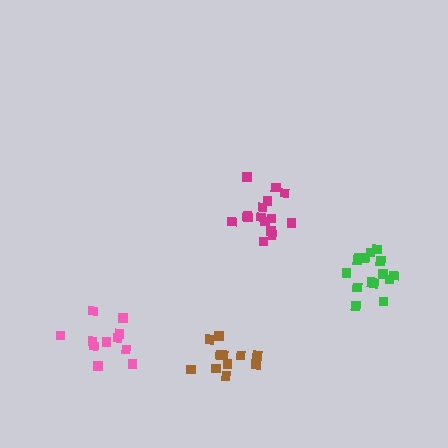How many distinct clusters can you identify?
There are 4 distinct clusters.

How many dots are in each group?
Group 1: 15 dots, Group 2: 12 dots, Group 3: 15 dots, Group 4: 11 dots (53 total).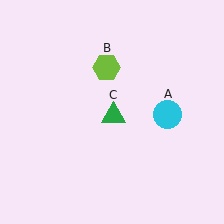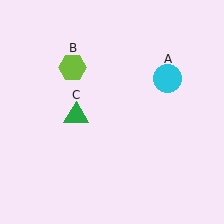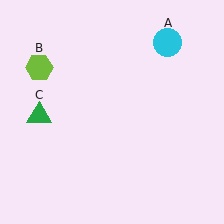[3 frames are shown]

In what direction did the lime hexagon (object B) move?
The lime hexagon (object B) moved left.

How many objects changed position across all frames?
3 objects changed position: cyan circle (object A), lime hexagon (object B), green triangle (object C).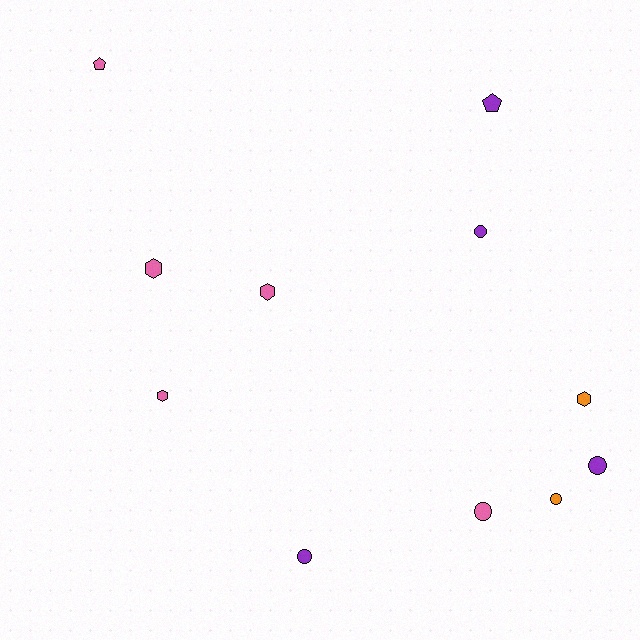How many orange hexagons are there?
There is 1 orange hexagon.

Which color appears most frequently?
Pink, with 5 objects.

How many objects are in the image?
There are 11 objects.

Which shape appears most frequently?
Circle, with 5 objects.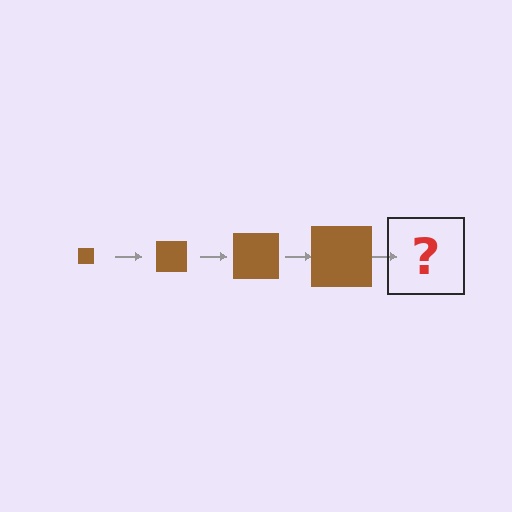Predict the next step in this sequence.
The next step is a brown square, larger than the previous one.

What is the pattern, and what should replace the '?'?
The pattern is that the square gets progressively larger each step. The '?' should be a brown square, larger than the previous one.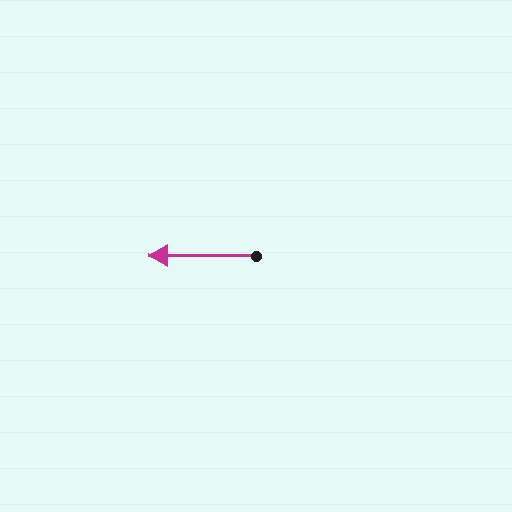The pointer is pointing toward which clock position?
Roughly 9 o'clock.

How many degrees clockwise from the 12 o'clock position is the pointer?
Approximately 270 degrees.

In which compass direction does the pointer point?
West.